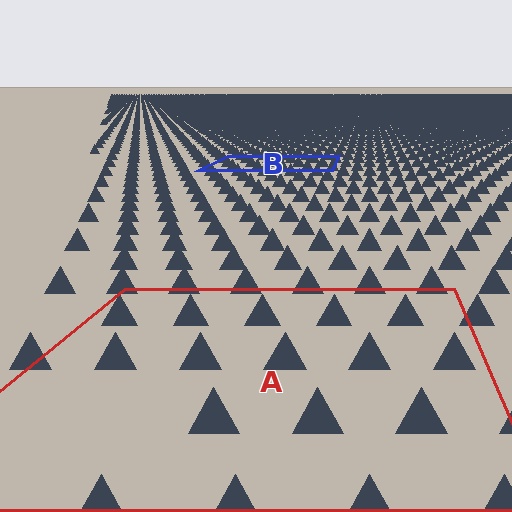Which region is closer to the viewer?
Region A is closer. The texture elements there are larger and more spread out.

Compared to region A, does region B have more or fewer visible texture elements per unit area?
Region B has more texture elements per unit area — they are packed more densely because it is farther away.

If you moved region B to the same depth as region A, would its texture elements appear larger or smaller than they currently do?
They would appear larger. At a closer depth, the same texture elements are projected at a bigger on-screen size.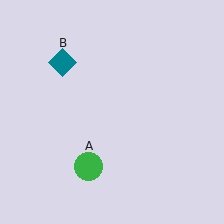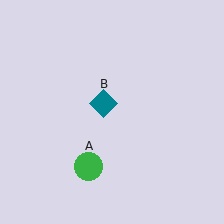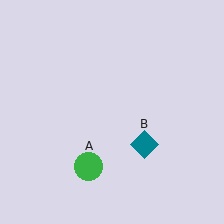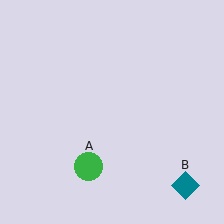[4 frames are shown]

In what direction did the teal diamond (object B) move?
The teal diamond (object B) moved down and to the right.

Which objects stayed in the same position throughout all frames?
Green circle (object A) remained stationary.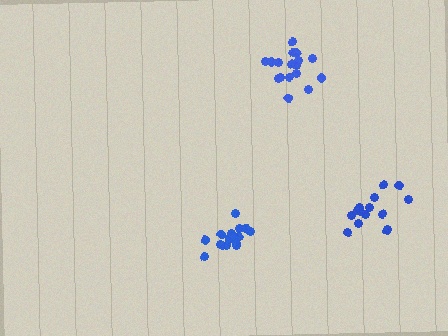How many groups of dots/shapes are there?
There are 3 groups.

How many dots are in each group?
Group 1: 15 dots, Group 2: 17 dots, Group 3: 17 dots (49 total).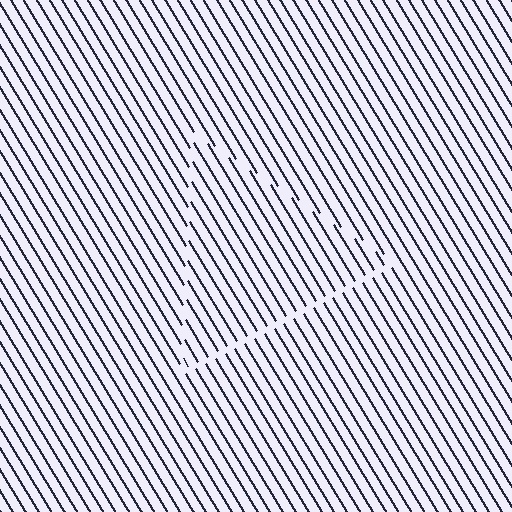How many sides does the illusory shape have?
3 sides — the line-ends trace a triangle.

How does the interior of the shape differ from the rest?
The interior of the shape contains the same grating, shifted by half a period — the contour is defined by the phase discontinuity where line-ends from the inner and outer gratings abut.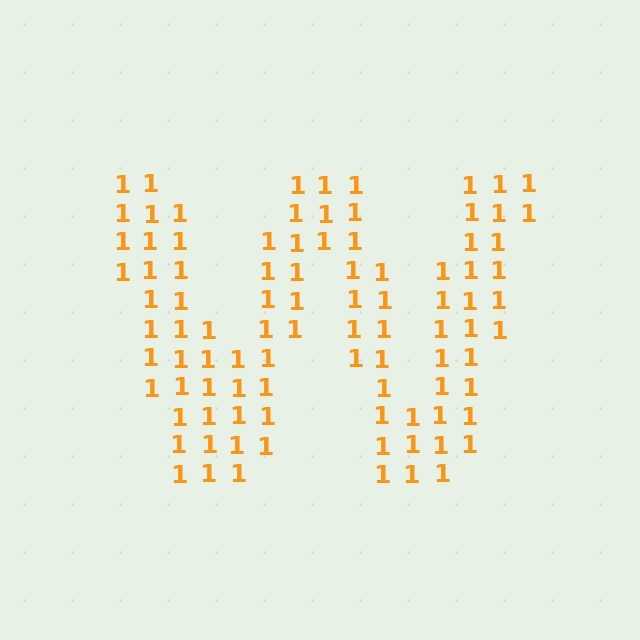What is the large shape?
The large shape is the letter W.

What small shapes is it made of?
It is made of small digit 1's.